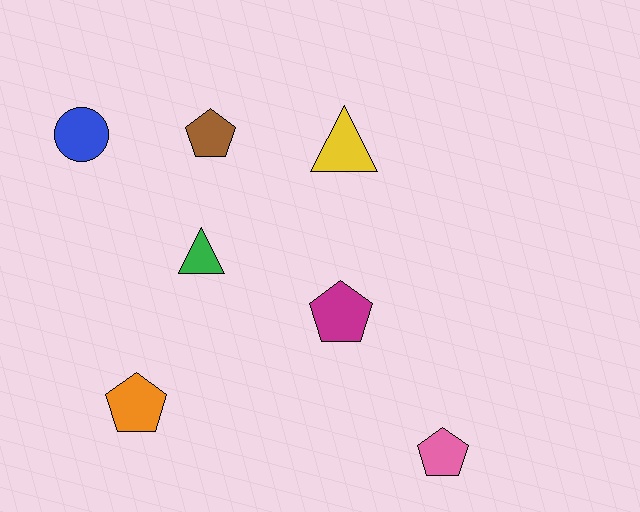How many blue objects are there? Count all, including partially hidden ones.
There is 1 blue object.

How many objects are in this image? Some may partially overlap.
There are 7 objects.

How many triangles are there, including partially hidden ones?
There are 2 triangles.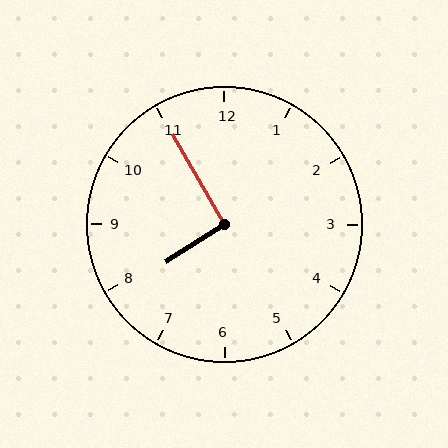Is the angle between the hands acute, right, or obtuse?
It is right.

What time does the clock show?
7:55.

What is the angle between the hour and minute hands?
Approximately 92 degrees.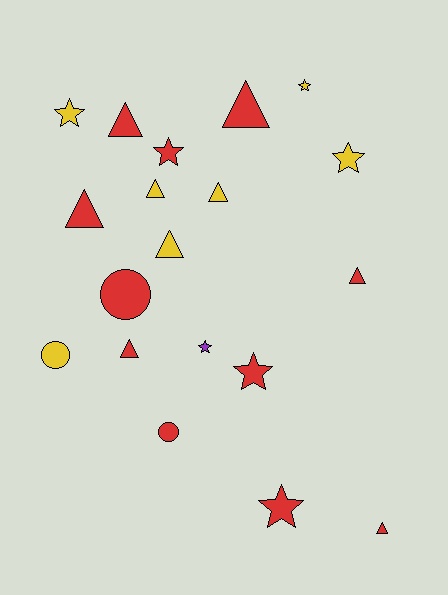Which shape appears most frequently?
Triangle, with 9 objects.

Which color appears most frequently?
Red, with 11 objects.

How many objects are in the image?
There are 19 objects.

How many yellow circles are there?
There is 1 yellow circle.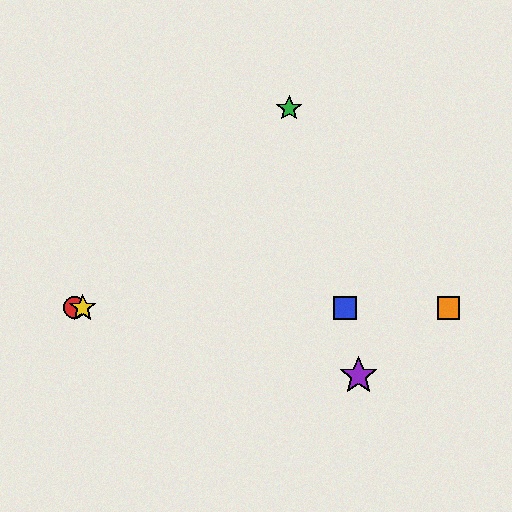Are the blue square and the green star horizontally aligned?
No, the blue square is at y≈308 and the green star is at y≈109.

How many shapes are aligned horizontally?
4 shapes (the red circle, the blue square, the yellow star, the orange square) are aligned horizontally.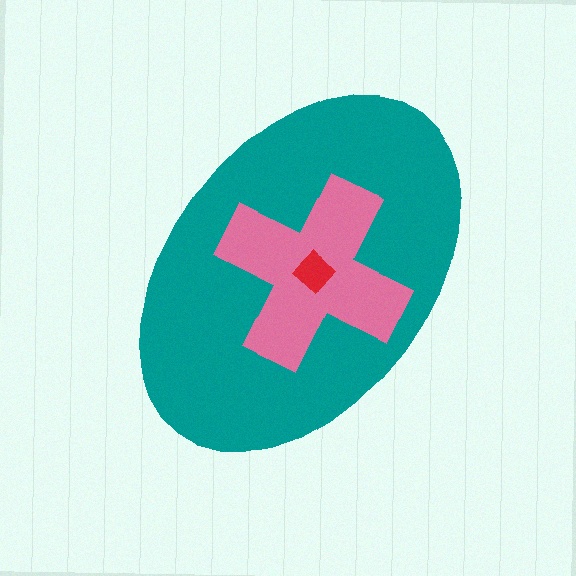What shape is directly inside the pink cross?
The red diamond.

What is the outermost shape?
The teal ellipse.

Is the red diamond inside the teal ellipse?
Yes.